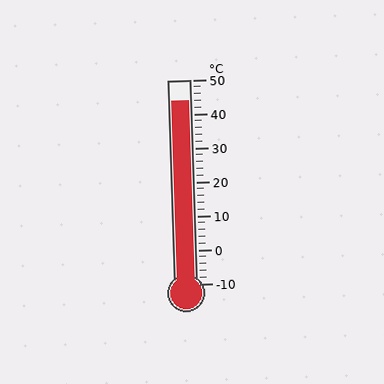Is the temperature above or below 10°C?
The temperature is above 10°C.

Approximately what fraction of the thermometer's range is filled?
The thermometer is filled to approximately 90% of its range.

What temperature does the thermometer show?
The thermometer shows approximately 44°C.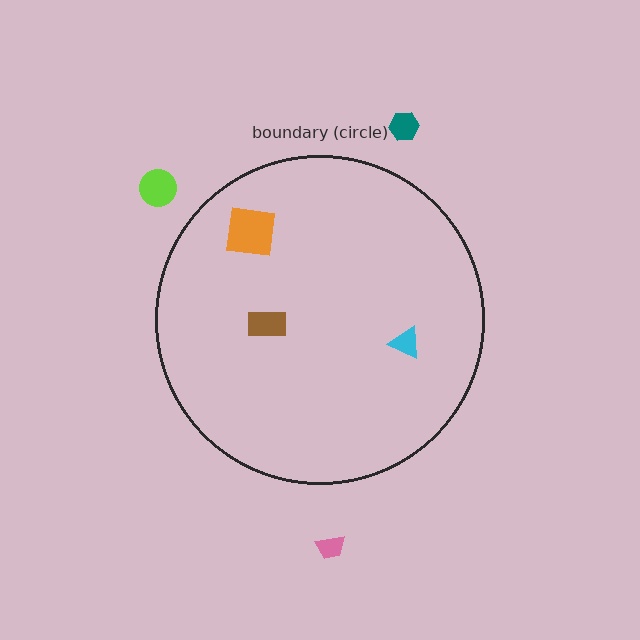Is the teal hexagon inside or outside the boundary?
Outside.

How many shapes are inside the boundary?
3 inside, 3 outside.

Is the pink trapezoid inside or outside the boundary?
Outside.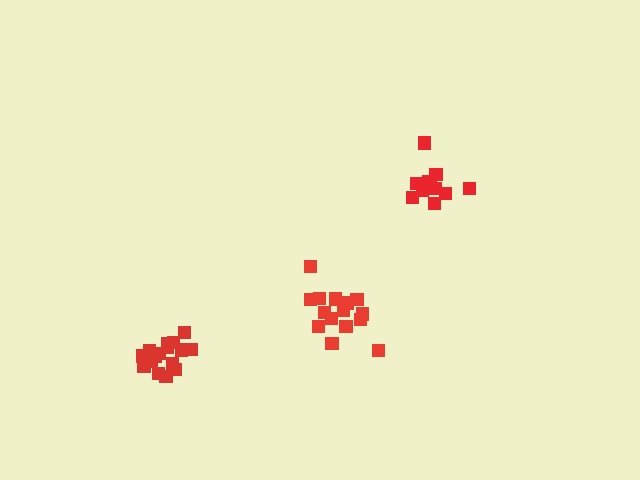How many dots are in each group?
Group 1: 16 dots, Group 2: 11 dots, Group 3: 17 dots (44 total).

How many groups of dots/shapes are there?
There are 3 groups.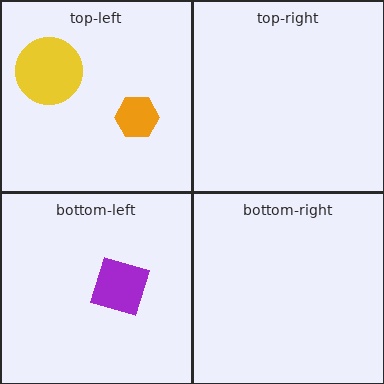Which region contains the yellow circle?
The top-left region.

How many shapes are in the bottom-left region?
1.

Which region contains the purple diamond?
The bottom-left region.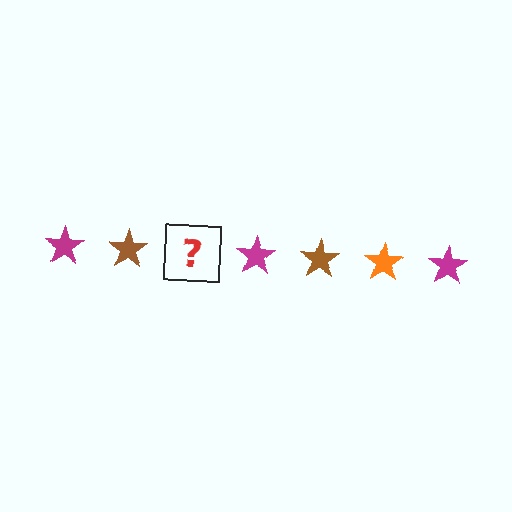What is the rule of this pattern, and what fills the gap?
The rule is that the pattern cycles through magenta, brown, orange stars. The gap should be filled with an orange star.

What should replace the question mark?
The question mark should be replaced with an orange star.